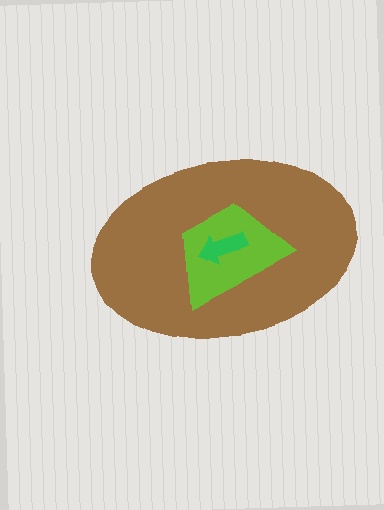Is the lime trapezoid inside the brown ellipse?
Yes.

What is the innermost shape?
The green arrow.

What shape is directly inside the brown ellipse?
The lime trapezoid.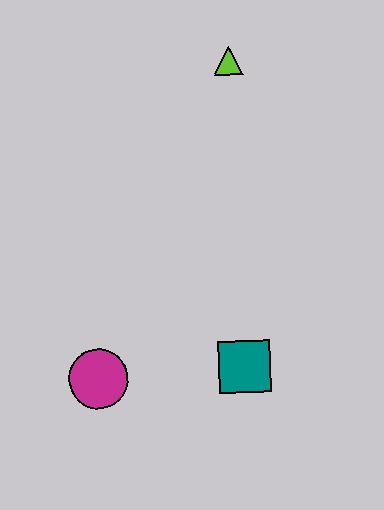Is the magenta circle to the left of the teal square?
Yes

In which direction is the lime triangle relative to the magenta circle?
The lime triangle is above the magenta circle.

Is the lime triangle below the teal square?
No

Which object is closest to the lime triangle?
The teal square is closest to the lime triangle.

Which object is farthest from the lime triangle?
The magenta circle is farthest from the lime triangle.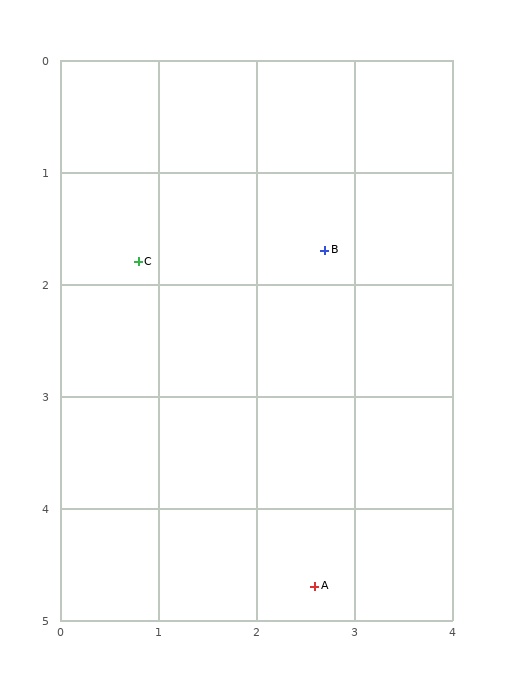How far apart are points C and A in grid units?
Points C and A are about 3.4 grid units apart.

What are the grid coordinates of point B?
Point B is at approximately (2.7, 1.7).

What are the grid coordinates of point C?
Point C is at approximately (0.8, 1.8).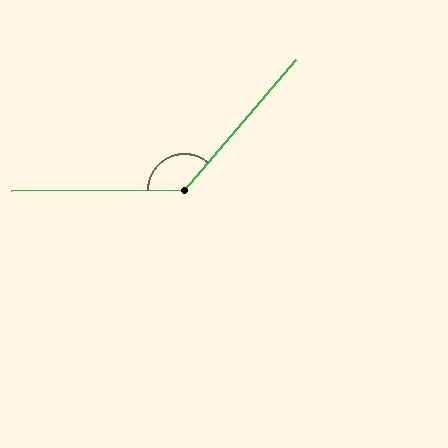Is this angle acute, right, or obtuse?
It is obtuse.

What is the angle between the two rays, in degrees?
Approximately 131 degrees.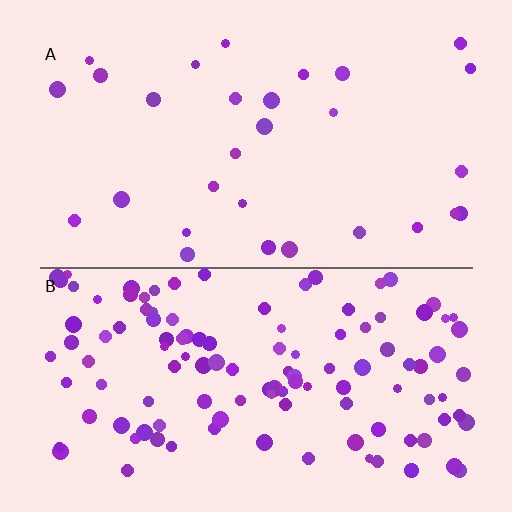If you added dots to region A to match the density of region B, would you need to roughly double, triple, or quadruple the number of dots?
Approximately quadruple.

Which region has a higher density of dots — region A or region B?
B (the bottom).